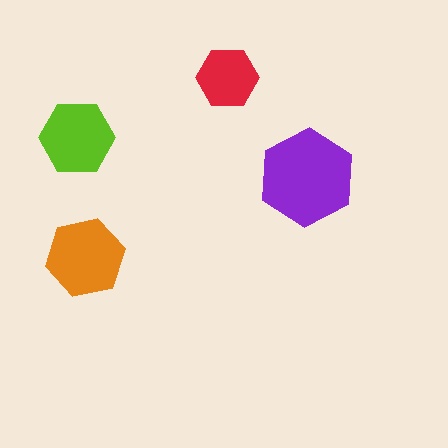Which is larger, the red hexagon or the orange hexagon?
The orange one.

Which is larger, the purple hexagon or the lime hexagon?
The purple one.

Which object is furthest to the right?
The purple hexagon is rightmost.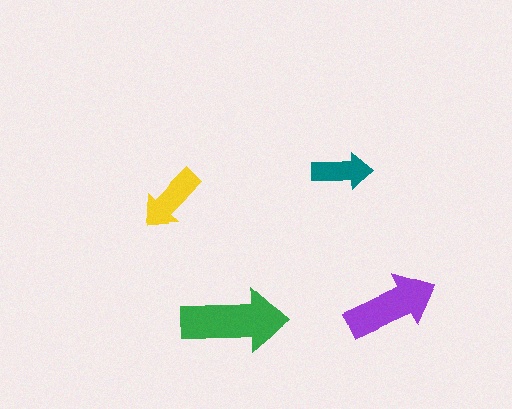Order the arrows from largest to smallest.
the green one, the purple one, the yellow one, the teal one.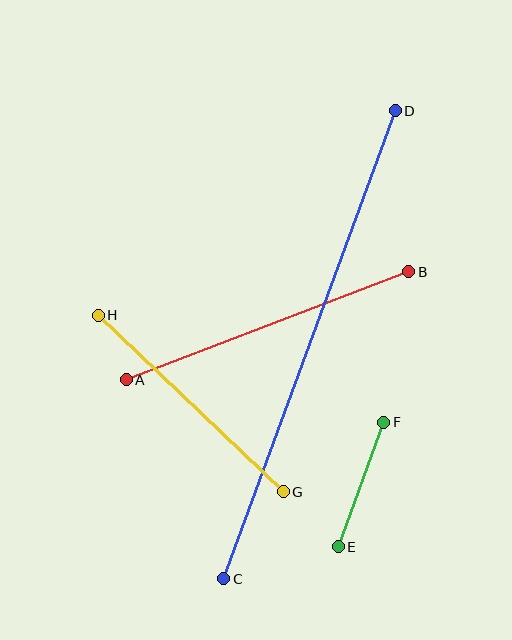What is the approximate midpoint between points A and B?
The midpoint is at approximately (268, 326) pixels.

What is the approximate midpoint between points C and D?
The midpoint is at approximately (309, 345) pixels.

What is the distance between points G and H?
The distance is approximately 256 pixels.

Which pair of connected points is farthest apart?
Points C and D are farthest apart.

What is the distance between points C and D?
The distance is approximately 498 pixels.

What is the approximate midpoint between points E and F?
The midpoint is at approximately (361, 484) pixels.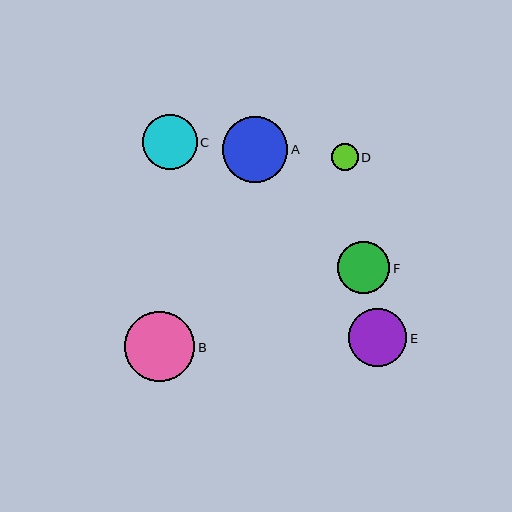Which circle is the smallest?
Circle D is the smallest with a size of approximately 26 pixels.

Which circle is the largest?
Circle B is the largest with a size of approximately 70 pixels.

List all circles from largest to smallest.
From largest to smallest: B, A, E, C, F, D.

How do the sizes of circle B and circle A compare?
Circle B and circle A are approximately the same size.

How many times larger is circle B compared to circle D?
Circle B is approximately 2.7 times the size of circle D.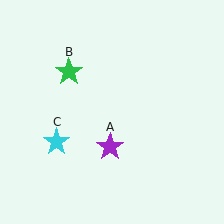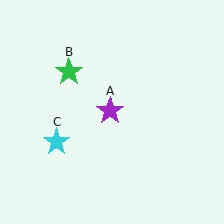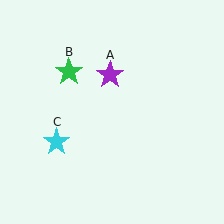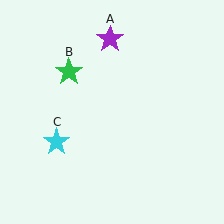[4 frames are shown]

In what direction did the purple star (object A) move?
The purple star (object A) moved up.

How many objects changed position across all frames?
1 object changed position: purple star (object A).